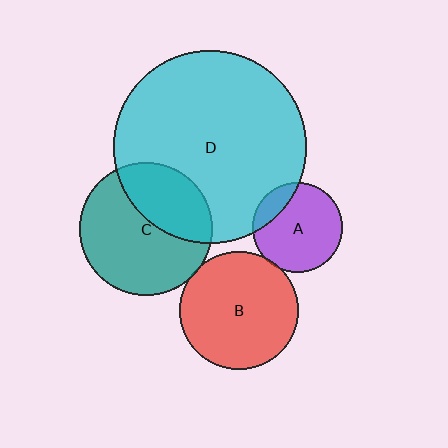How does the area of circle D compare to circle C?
Approximately 2.1 times.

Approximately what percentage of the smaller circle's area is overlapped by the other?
Approximately 15%.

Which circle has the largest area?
Circle D (cyan).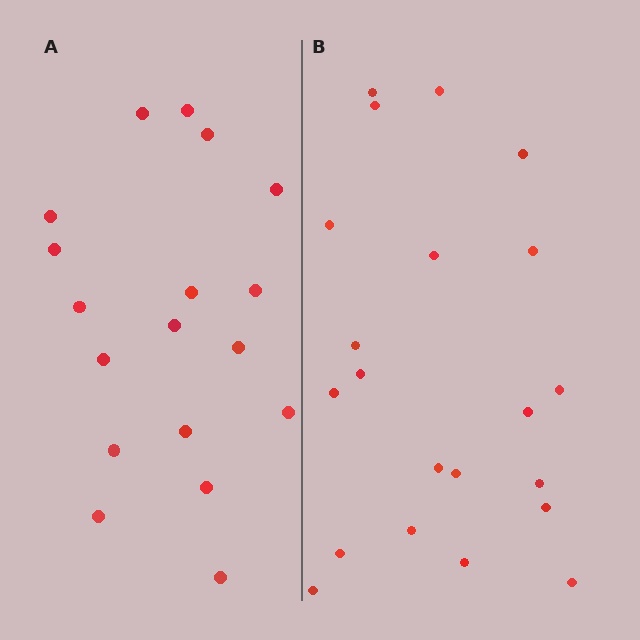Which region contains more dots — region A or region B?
Region B (the right region) has more dots.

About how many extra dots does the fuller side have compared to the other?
Region B has just a few more — roughly 2 or 3 more dots than region A.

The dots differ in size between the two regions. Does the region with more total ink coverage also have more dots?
No. Region A has more total ink coverage because its dots are larger, but region B actually contains more individual dots. Total area can be misleading — the number of items is what matters here.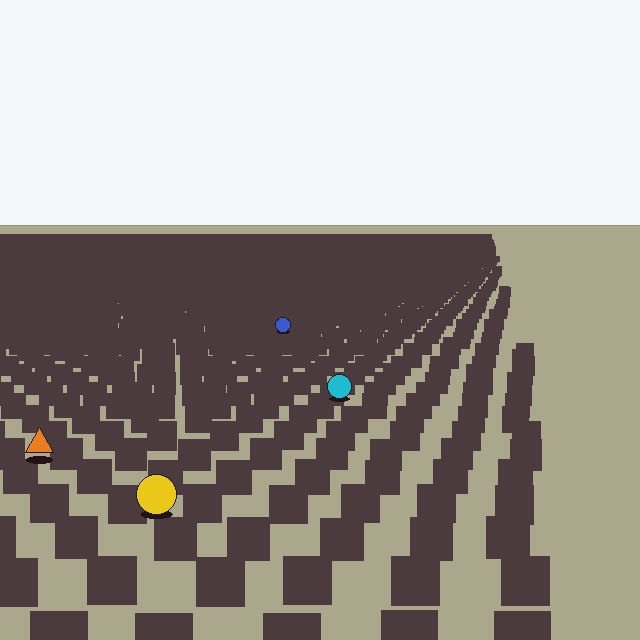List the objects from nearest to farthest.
From nearest to farthest: the yellow circle, the orange triangle, the cyan circle, the blue circle.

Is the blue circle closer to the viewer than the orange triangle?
No. The orange triangle is closer — you can tell from the texture gradient: the ground texture is coarser near it.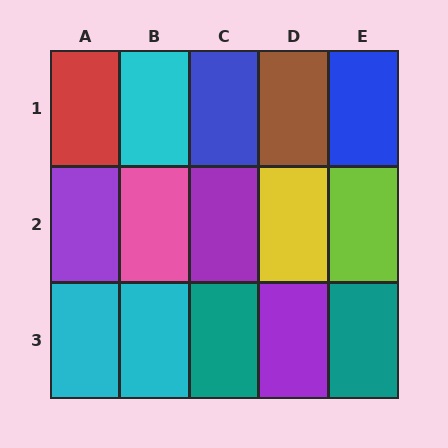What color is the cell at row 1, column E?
Blue.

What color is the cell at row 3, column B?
Cyan.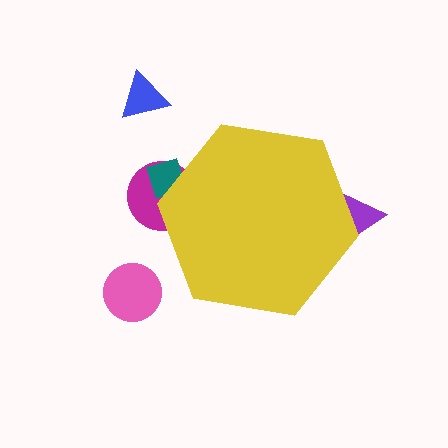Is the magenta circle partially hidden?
Yes, the magenta circle is partially hidden behind the yellow hexagon.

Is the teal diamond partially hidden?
Yes, the teal diamond is partially hidden behind the yellow hexagon.